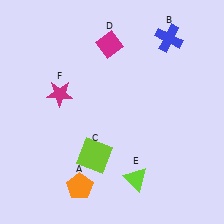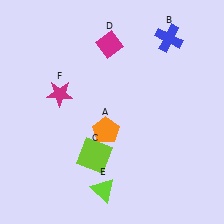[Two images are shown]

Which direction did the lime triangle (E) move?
The lime triangle (E) moved left.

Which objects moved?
The objects that moved are: the orange pentagon (A), the lime triangle (E).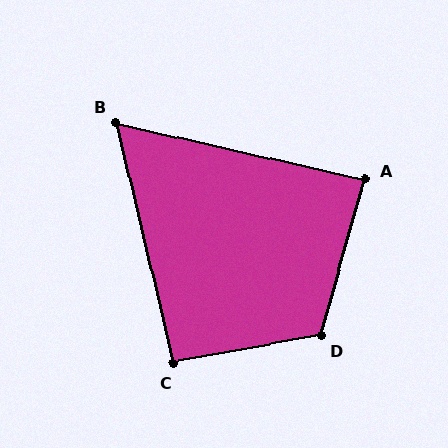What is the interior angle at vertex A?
Approximately 87 degrees (approximately right).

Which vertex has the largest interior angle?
D, at approximately 116 degrees.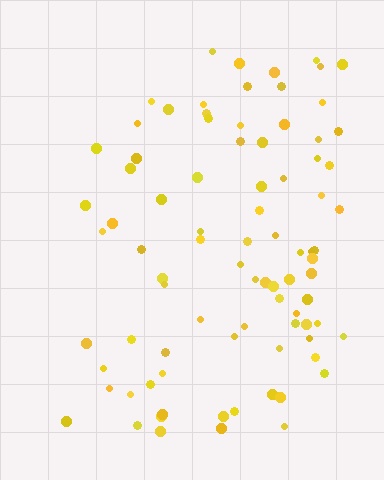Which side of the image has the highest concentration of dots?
The right.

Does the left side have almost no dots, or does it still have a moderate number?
Still a moderate number, just noticeably fewer than the right.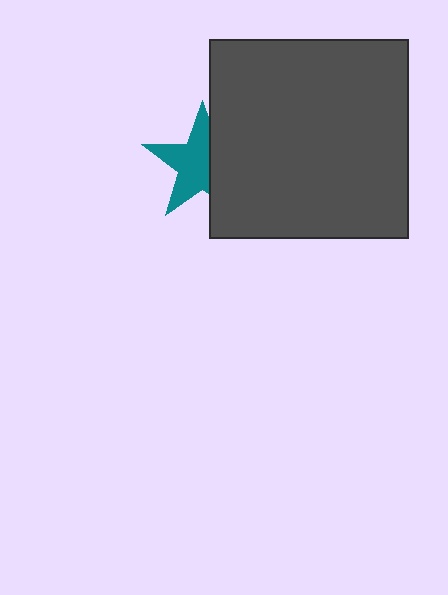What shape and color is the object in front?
The object in front is a dark gray square.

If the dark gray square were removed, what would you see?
You would see the complete teal star.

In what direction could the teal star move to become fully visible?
The teal star could move left. That would shift it out from behind the dark gray square entirely.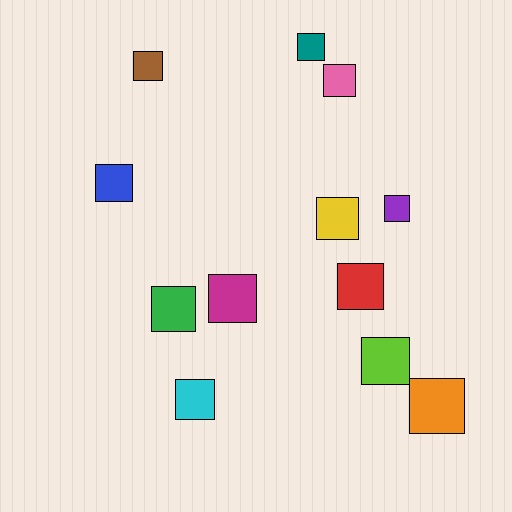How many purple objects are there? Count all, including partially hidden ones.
There is 1 purple object.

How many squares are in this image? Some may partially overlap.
There are 12 squares.